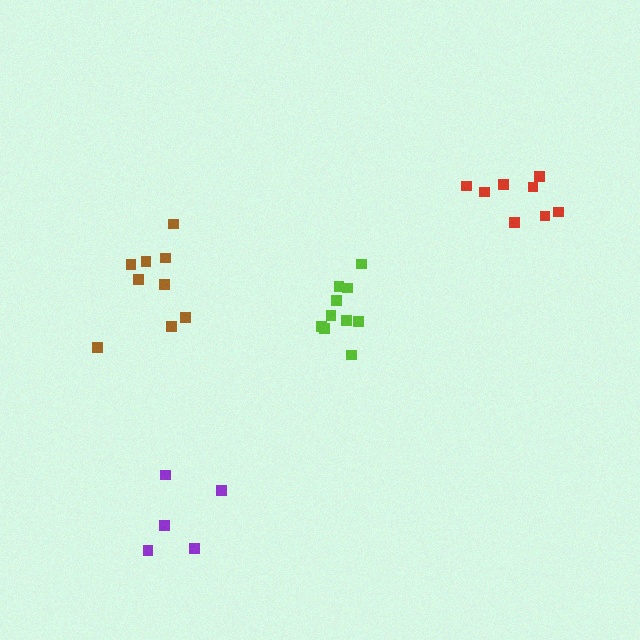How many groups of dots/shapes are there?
There are 4 groups.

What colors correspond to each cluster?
The clusters are colored: purple, red, brown, lime.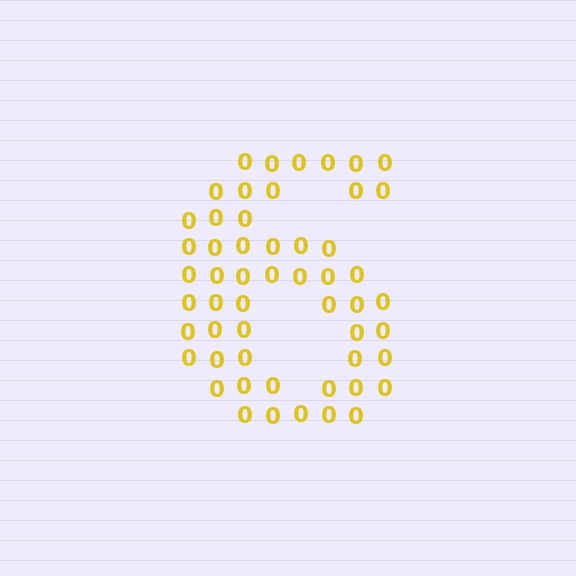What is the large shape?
The large shape is the digit 6.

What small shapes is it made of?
It is made of small digit 0's.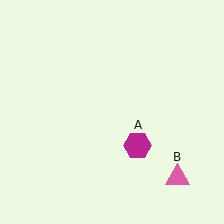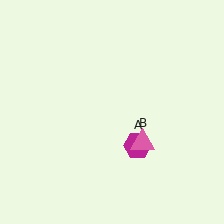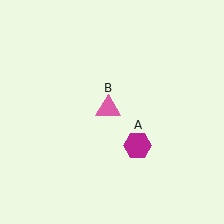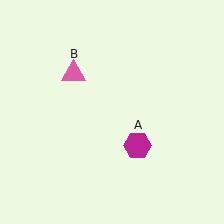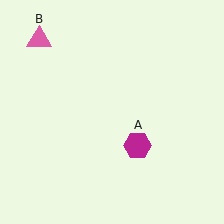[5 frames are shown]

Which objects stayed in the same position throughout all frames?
Magenta hexagon (object A) remained stationary.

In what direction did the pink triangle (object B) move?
The pink triangle (object B) moved up and to the left.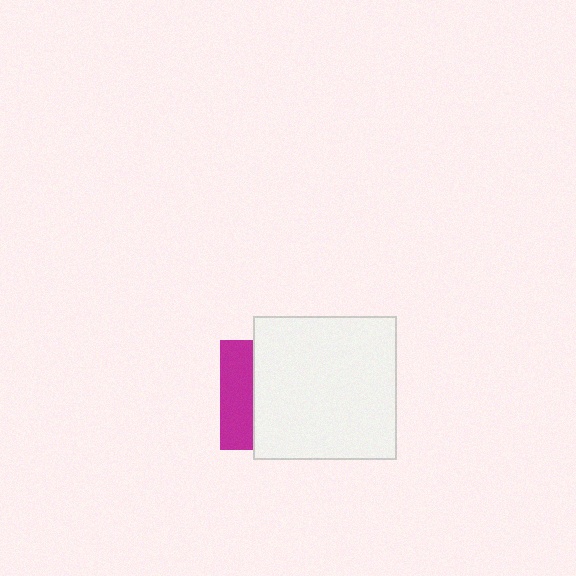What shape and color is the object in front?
The object in front is a white square.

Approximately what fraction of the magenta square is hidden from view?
Roughly 69% of the magenta square is hidden behind the white square.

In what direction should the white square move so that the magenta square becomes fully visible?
The white square should move right. That is the shortest direction to clear the overlap and leave the magenta square fully visible.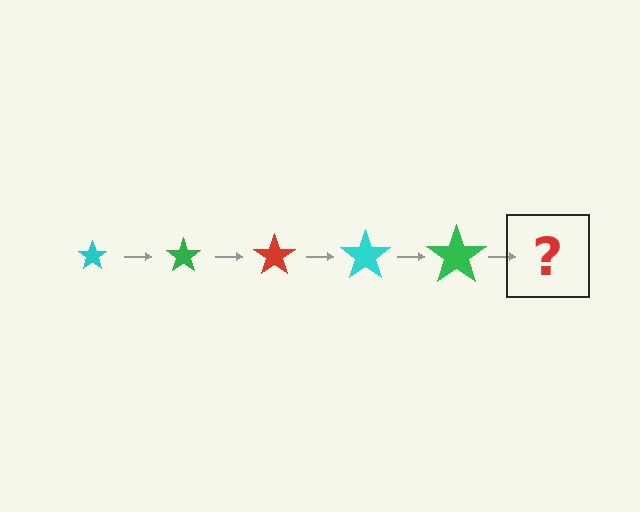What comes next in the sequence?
The next element should be a red star, larger than the previous one.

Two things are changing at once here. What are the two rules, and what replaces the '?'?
The two rules are that the star grows larger each step and the color cycles through cyan, green, and red. The '?' should be a red star, larger than the previous one.